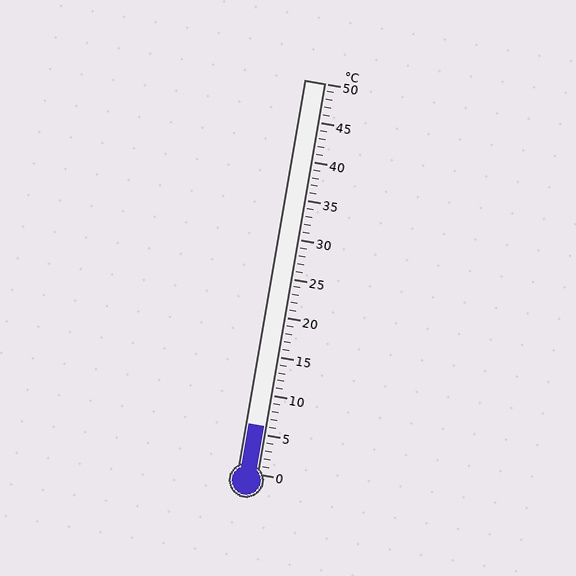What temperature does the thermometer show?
The thermometer shows approximately 6°C.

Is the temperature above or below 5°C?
The temperature is above 5°C.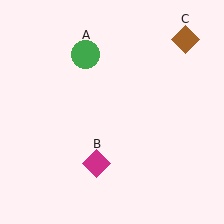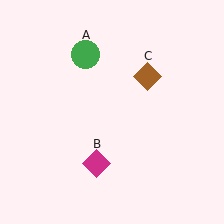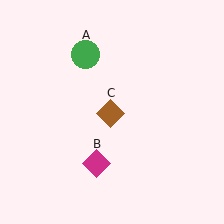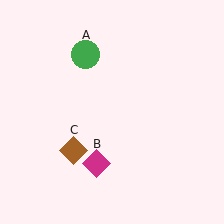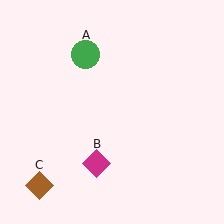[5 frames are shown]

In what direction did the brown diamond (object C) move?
The brown diamond (object C) moved down and to the left.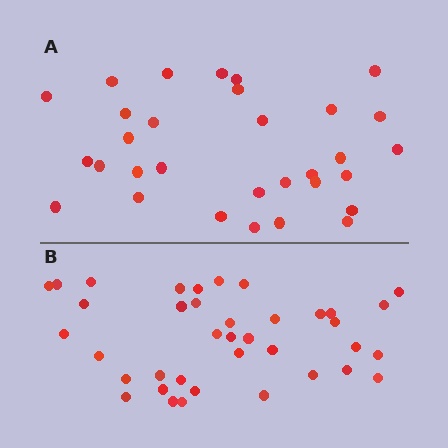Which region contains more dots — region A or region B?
Region B (the bottom region) has more dots.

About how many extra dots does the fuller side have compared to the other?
Region B has roughly 8 or so more dots than region A.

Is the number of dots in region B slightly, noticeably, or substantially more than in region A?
Region B has only slightly more — the two regions are fairly close. The ratio is roughly 1.2 to 1.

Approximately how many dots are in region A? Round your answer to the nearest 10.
About 30 dots. (The exact count is 31, which rounds to 30.)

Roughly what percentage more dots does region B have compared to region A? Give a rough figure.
About 25% more.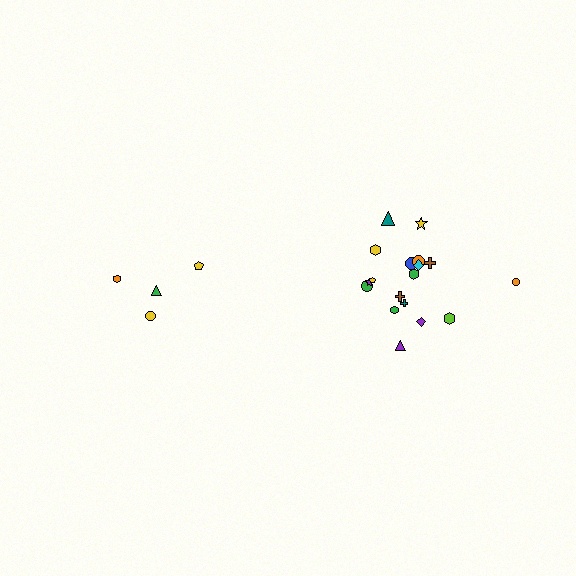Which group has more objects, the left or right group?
The right group.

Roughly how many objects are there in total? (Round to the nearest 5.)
Roughly 20 objects in total.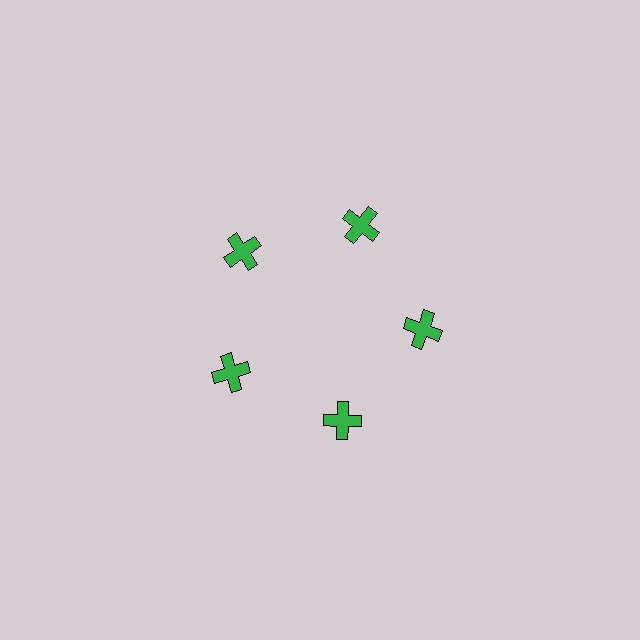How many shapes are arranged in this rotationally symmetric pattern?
There are 5 shapes, arranged in 5 groups of 1.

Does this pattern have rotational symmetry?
Yes, this pattern has 5-fold rotational symmetry. It looks the same after rotating 72 degrees around the center.